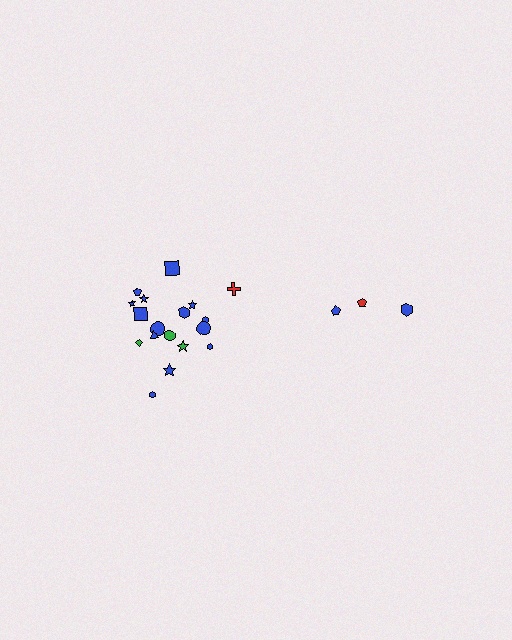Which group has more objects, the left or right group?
The left group.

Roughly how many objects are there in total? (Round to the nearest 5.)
Roughly 20 objects in total.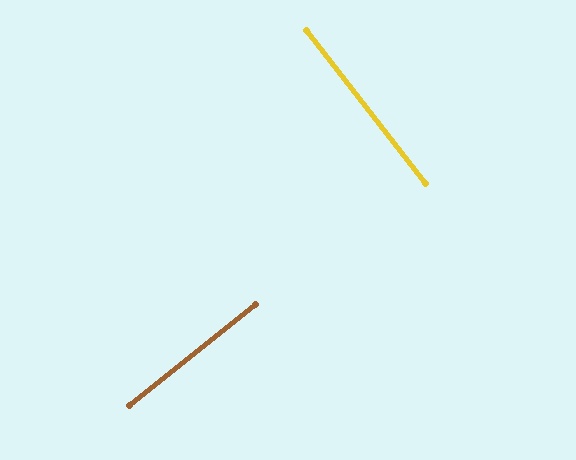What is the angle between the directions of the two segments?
Approximately 89 degrees.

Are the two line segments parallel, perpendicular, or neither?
Perpendicular — they meet at approximately 89°.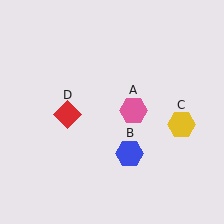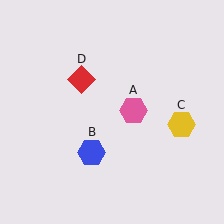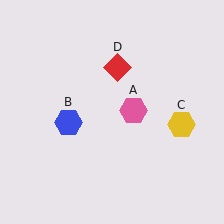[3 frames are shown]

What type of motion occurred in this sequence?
The blue hexagon (object B), red diamond (object D) rotated clockwise around the center of the scene.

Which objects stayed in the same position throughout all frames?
Pink hexagon (object A) and yellow hexagon (object C) remained stationary.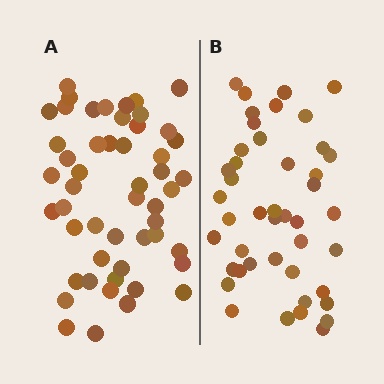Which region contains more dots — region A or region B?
Region A (the left region) has more dots.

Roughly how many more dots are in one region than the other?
Region A has roughly 8 or so more dots than region B.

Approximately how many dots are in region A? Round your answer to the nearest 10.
About 50 dots. (The exact count is 51, which rounds to 50.)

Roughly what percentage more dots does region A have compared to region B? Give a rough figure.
About 15% more.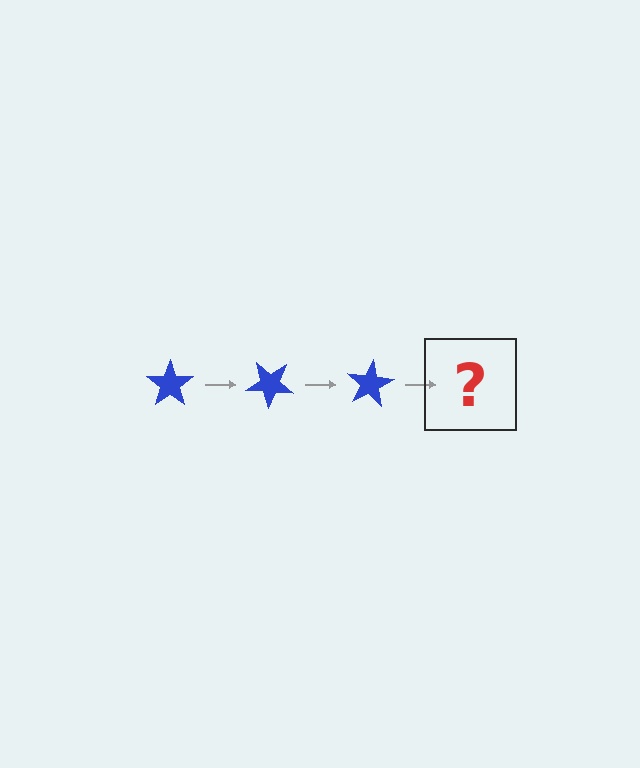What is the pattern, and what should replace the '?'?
The pattern is that the star rotates 40 degrees each step. The '?' should be a blue star rotated 120 degrees.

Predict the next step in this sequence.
The next step is a blue star rotated 120 degrees.